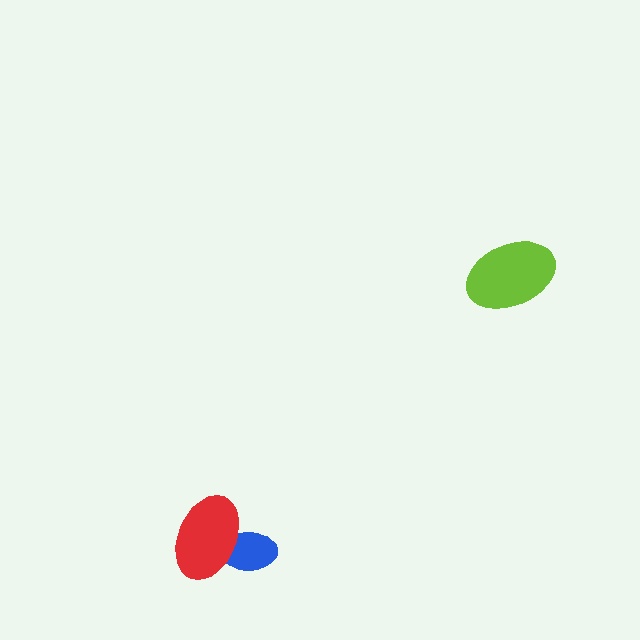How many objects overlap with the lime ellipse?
0 objects overlap with the lime ellipse.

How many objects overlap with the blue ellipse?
1 object overlaps with the blue ellipse.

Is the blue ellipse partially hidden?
Yes, it is partially covered by another shape.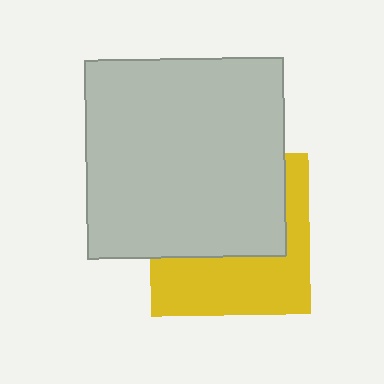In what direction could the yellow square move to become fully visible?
The yellow square could move down. That would shift it out from behind the light gray square entirely.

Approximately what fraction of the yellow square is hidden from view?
Roughly 54% of the yellow square is hidden behind the light gray square.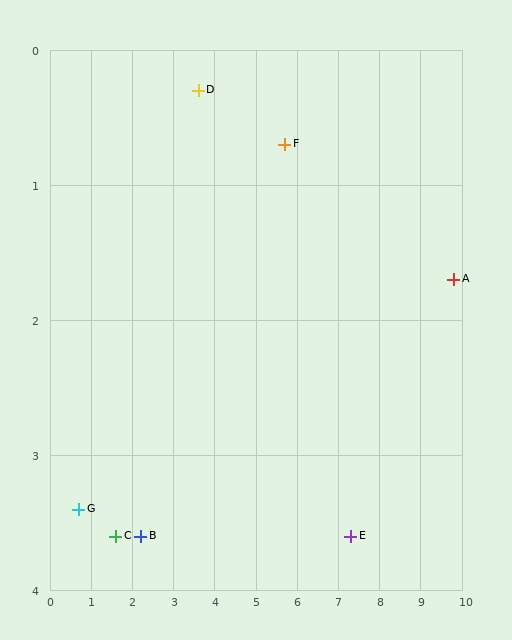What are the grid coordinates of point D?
Point D is at approximately (3.6, 0.3).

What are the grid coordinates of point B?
Point B is at approximately (2.2, 3.6).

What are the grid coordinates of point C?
Point C is at approximately (1.6, 3.6).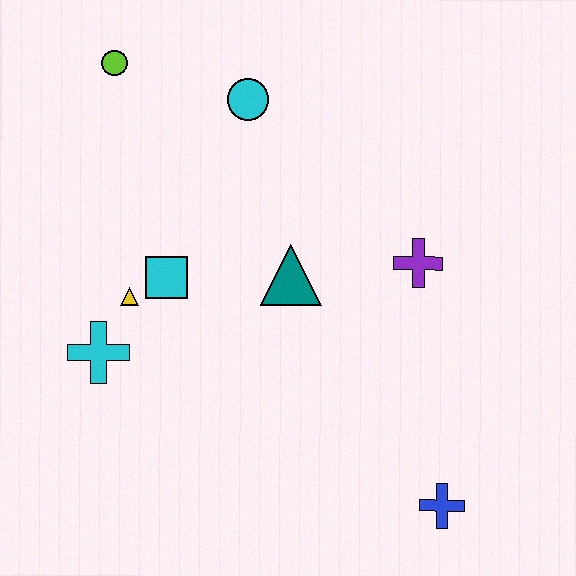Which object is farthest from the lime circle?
The blue cross is farthest from the lime circle.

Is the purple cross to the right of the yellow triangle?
Yes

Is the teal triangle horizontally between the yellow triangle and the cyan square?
No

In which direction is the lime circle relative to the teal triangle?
The lime circle is above the teal triangle.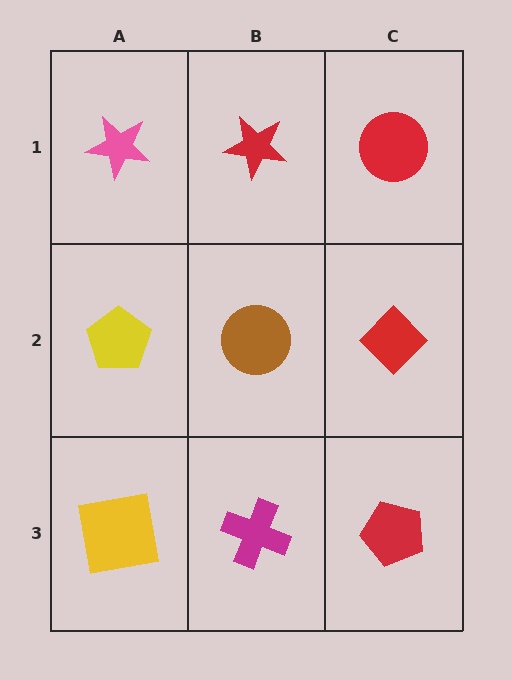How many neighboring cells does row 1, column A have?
2.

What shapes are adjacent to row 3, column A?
A yellow pentagon (row 2, column A), a magenta cross (row 3, column B).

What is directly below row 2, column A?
A yellow square.